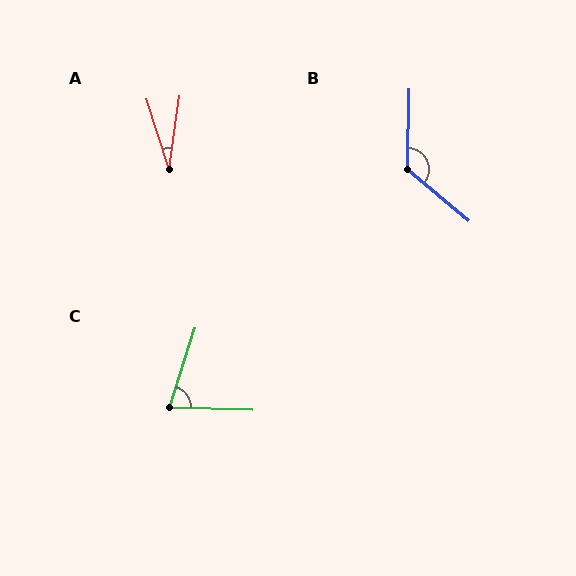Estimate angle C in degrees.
Approximately 74 degrees.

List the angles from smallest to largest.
A (25°), C (74°), B (128°).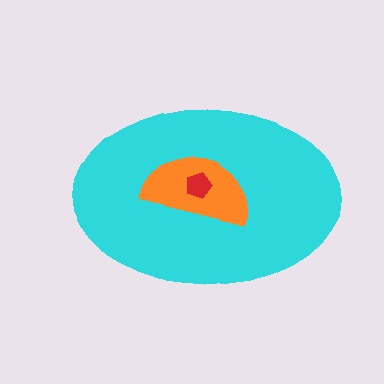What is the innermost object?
The red pentagon.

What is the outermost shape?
The cyan ellipse.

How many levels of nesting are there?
3.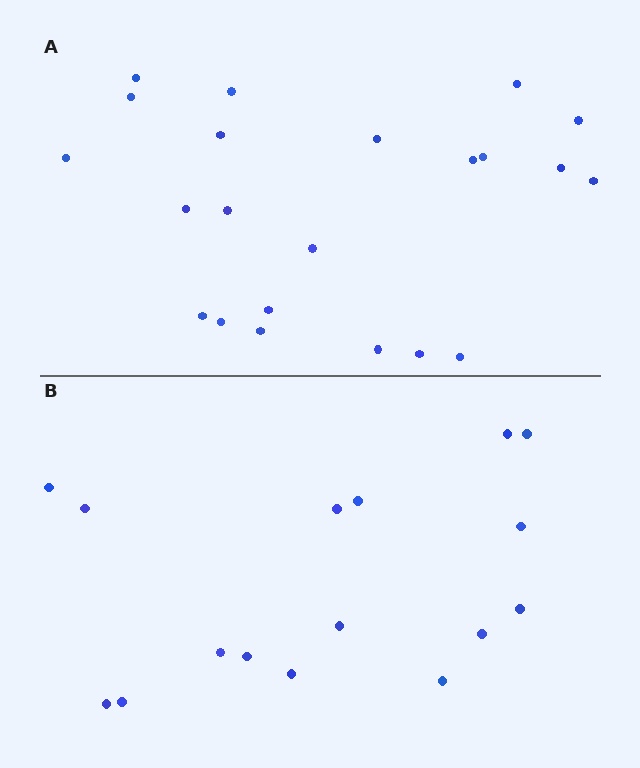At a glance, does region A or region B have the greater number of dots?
Region A (the top region) has more dots.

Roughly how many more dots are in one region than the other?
Region A has about 6 more dots than region B.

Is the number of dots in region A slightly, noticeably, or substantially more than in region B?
Region A has noticeably more, but not dramatically so. The ratio is roughly 1.4 to 1.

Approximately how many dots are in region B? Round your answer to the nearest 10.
About 20 dots. (The exact count is 16, which rounds to 20.)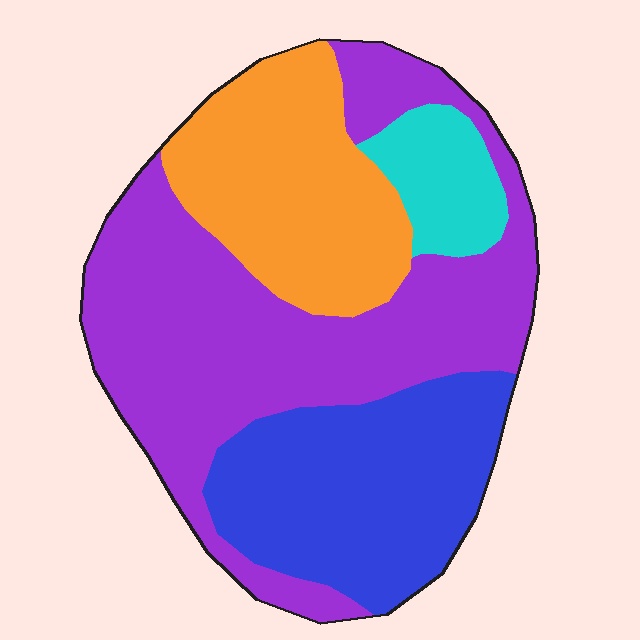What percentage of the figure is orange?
Orange covers about 20% of the figure.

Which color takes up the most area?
Purple, at roughly 45%.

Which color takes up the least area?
Cyan, at roughly 10%.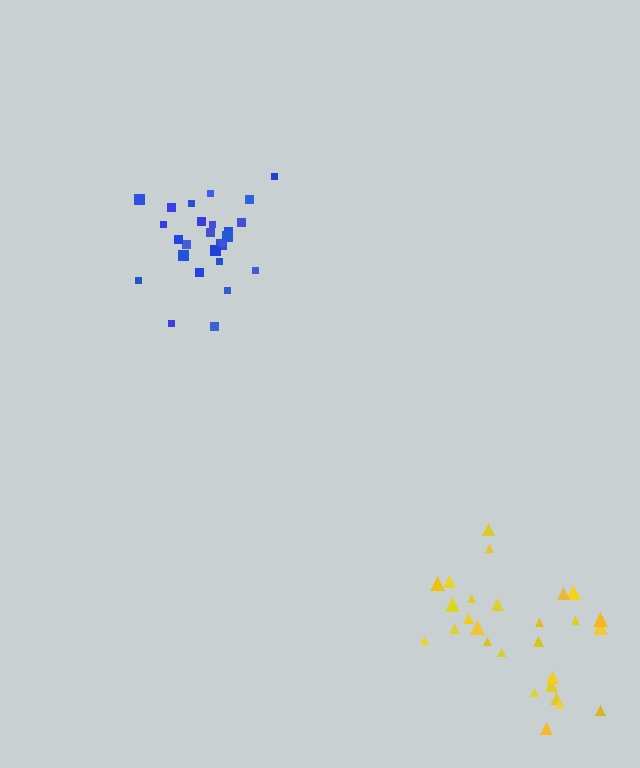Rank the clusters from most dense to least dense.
blue, yellow.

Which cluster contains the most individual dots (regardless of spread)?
Yellow (28).